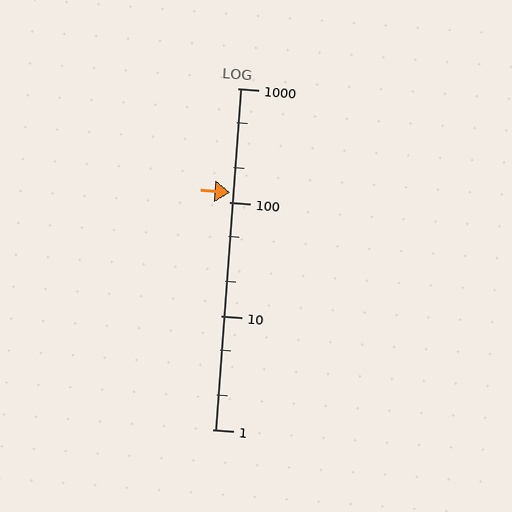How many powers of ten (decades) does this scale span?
The scale spans 3 decades, from 1 to 1000.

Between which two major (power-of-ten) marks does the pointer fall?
The pointer is between 100 and 1000.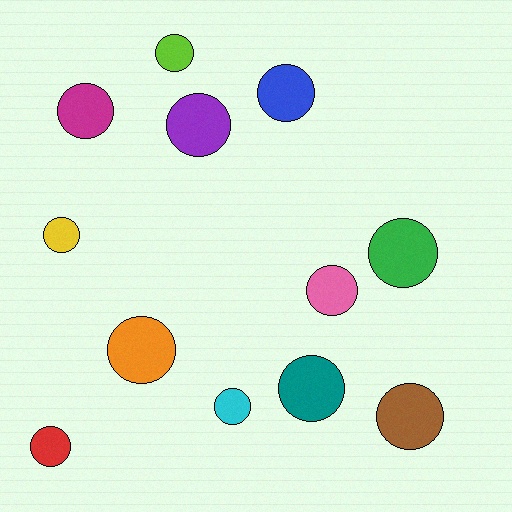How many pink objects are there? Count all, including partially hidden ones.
There is 1 pink object.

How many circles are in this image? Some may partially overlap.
There are 12 circles.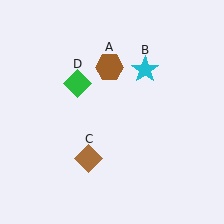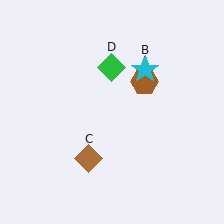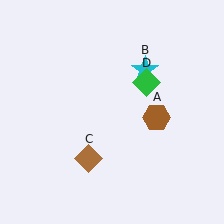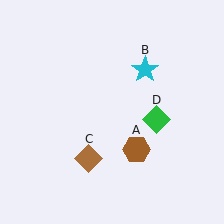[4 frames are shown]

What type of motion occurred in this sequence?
The brown hexagon (object A), green diamond (object D) rotated clockwise around the center of the scene.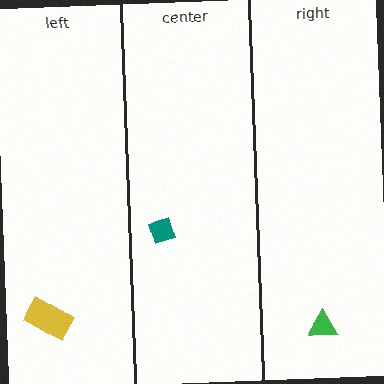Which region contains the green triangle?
The right region.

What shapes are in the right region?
The green triangle.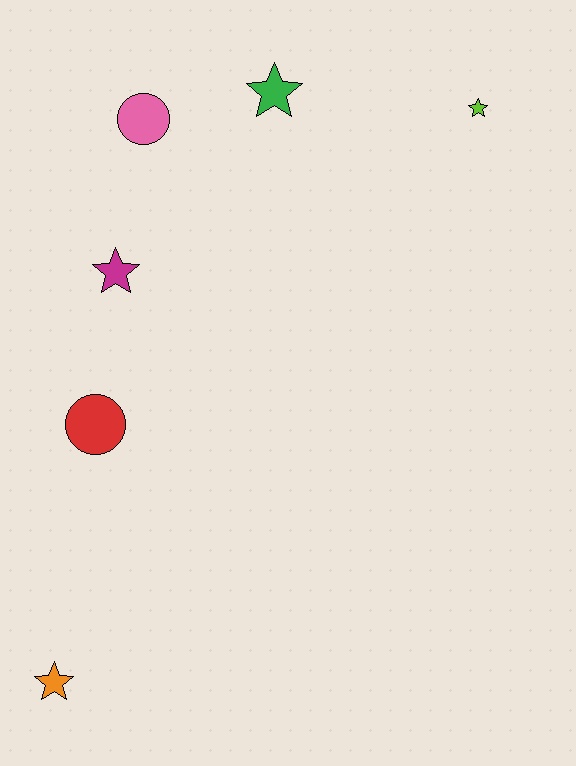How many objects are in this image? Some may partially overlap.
There are 6 objects.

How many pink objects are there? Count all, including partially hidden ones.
There is 1 pink object.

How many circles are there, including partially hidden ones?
There are 2 circles.